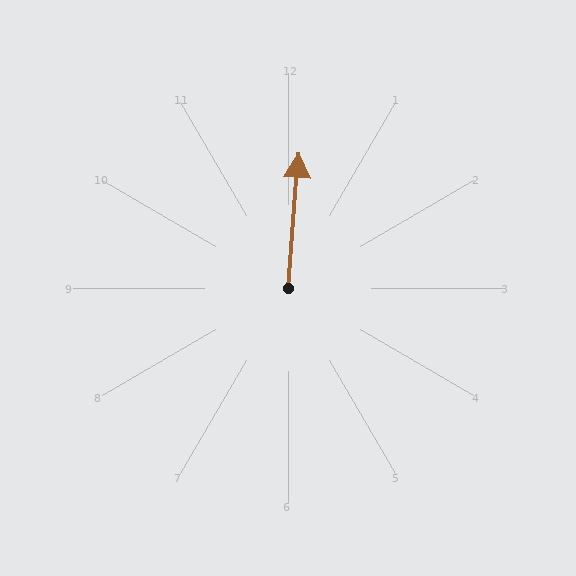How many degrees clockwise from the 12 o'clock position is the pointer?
Approximately 5 degrees.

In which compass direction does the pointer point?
North.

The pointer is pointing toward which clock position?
Roughly 12 o'clock.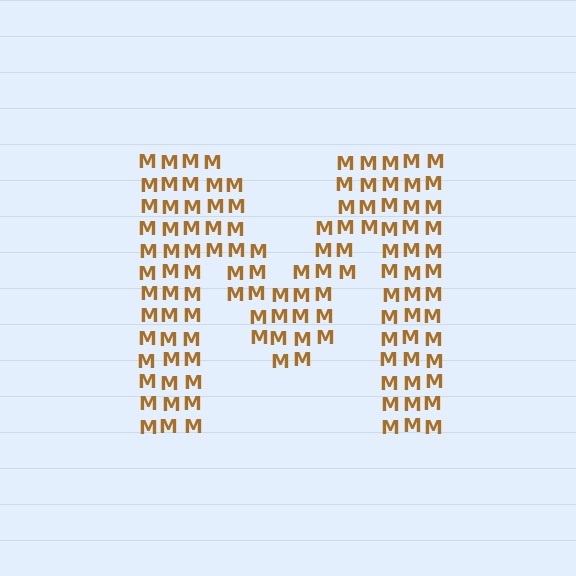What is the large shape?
The large shape is the letter M.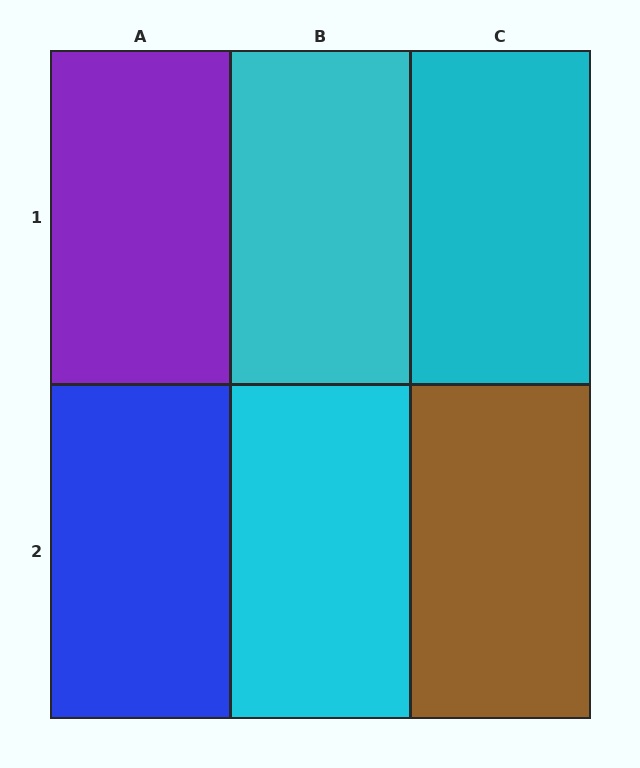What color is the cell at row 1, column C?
Cyan.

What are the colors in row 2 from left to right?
Blue, cyan, brown.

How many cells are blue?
1 cell is blue.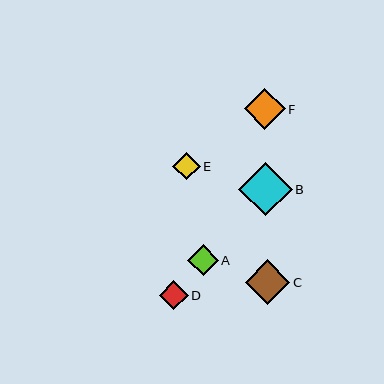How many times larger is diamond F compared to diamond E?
Diamond F is approximately 1.5 times the size of diamond E.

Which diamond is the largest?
Diamond B is the largest with a size of approximately 54 pixels.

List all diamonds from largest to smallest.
From largest to smallest: B, C, F, A, D, E.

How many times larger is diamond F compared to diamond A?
Diamond F is approximately 1.4 times the size of diamond A.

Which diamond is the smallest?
Diamond E is the smallest with a size of approximately 28 pixels.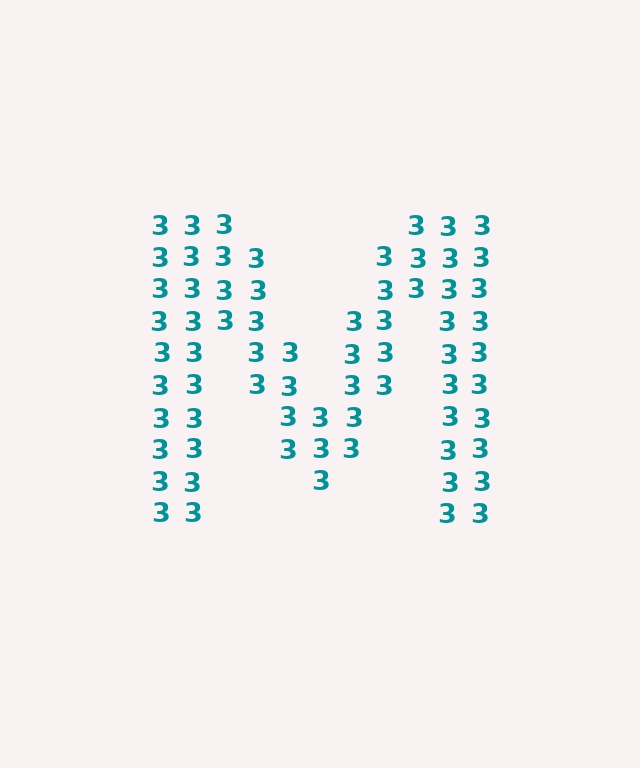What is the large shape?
The large shape is the letter M.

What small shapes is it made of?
It is made of small digit 3's.